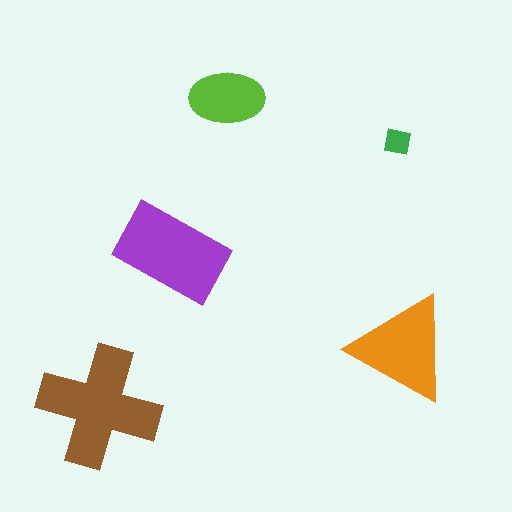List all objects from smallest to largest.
The green square, the lime ellipse, the orange triangle, the purple rectangle, the brown cross.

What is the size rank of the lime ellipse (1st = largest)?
4th.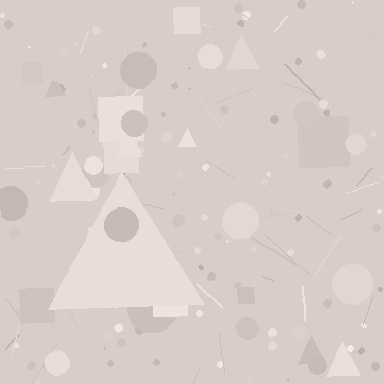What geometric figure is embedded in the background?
A triangle is embedded in the background.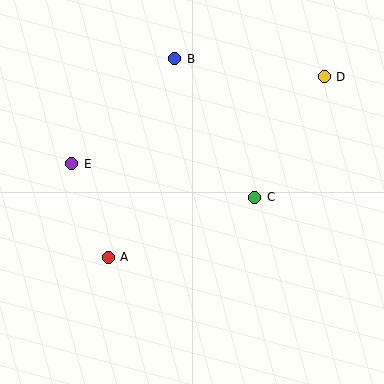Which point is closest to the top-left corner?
Point E is closest to the top-left corner.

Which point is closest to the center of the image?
Point C at (255, 197) is closest to the center.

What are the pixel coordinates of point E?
Point E is at (72, 164).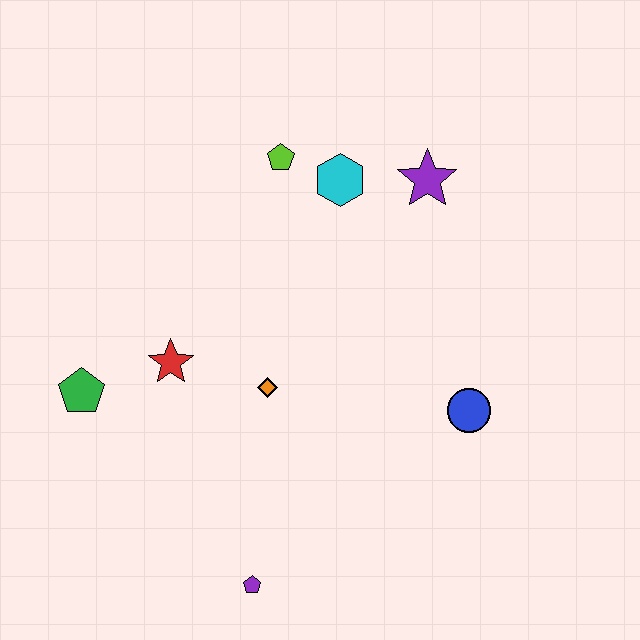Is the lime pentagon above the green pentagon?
Yes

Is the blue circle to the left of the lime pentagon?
No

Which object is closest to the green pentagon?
The red star is closest to the green pentagon.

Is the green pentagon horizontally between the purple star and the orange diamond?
No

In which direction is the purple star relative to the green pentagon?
The purple star is to the right of the green pentagon.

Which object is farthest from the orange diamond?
The purple star is farthest from the orange diamond.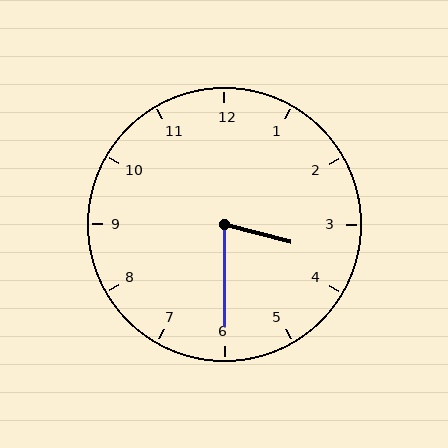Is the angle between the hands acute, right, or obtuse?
It is acute.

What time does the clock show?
3:30.